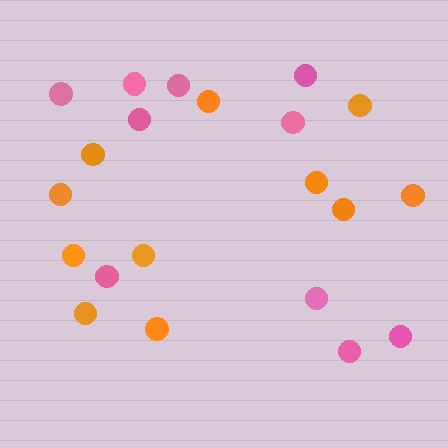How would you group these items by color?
There are 2 groups: one group of orange circles (11) and one group of pink circles (10).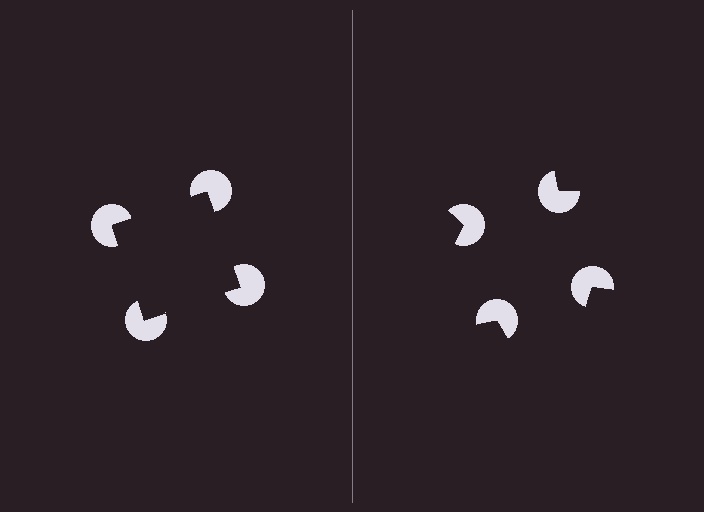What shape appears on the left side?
An illusory square.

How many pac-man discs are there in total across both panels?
8 — 4 on each side.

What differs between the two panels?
The pac-man discs are positioned identically on both sides; only the wedge orientations differ. On the left they align to a square; on the right they are misaligned.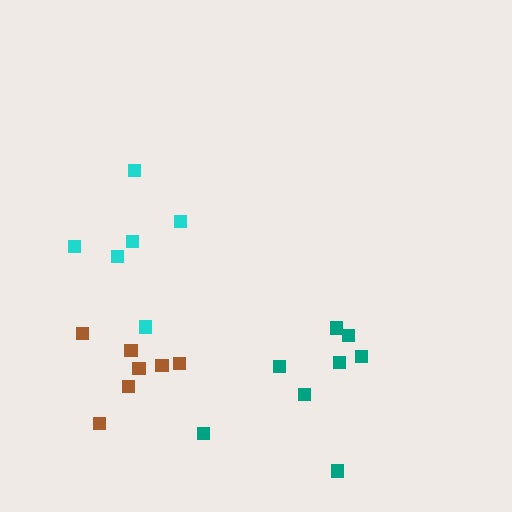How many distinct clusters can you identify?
There are 3 distinct clusters.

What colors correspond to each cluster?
The clusters are colored: brown, teal, cyan.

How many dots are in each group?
Group 1: 7 dots, Group 2: 8 dots, Group 3: 6 dots (21 total).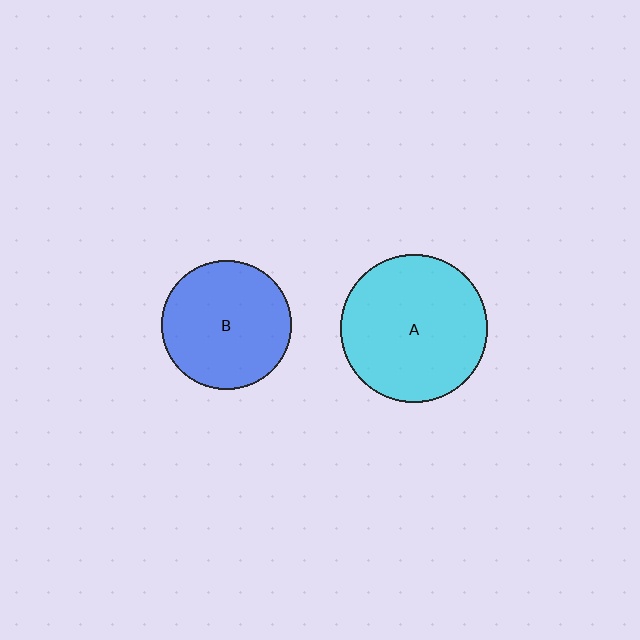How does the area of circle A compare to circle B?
Approximately 1.3 times.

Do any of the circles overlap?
No, none of the circles overlap.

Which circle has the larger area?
Circle A (cyan).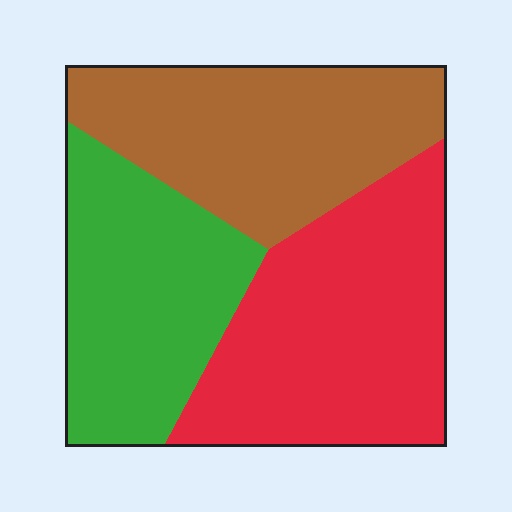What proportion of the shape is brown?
Brown covers about 30% of the shape.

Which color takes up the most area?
Red, at roughly 40%.